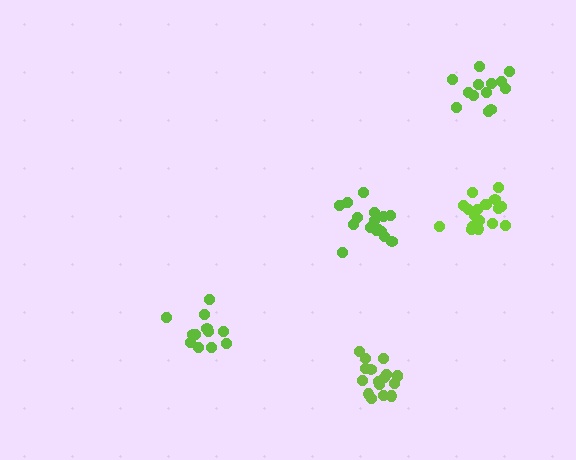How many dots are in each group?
Group 1: 16 dots, Group 2: 13 dots, Group 3: 17 dots, Group 4: 12 dots, Group 5: 18 dots (76 total).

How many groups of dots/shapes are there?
There are 5 groups.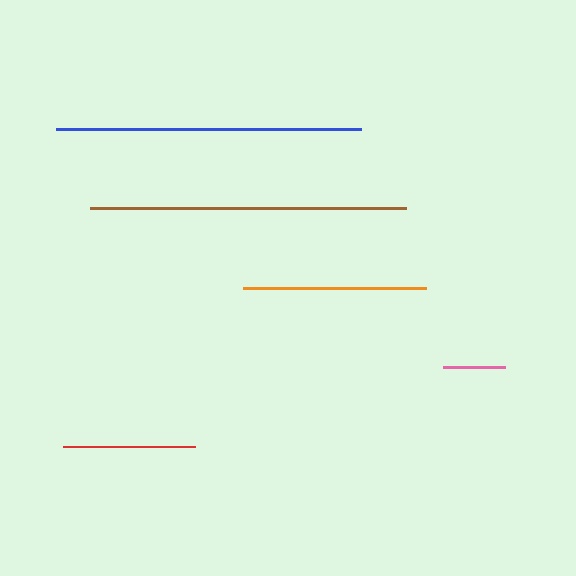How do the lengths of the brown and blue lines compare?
The brown and blue lines are approximately the same length.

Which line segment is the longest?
The brown line is the longest at approximately 316 pixels.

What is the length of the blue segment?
The blue segment is approximately 305 pixels long.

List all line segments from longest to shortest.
From longest to shortest: brown, blue, orange, red, pink.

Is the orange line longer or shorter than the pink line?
The orange line is longer than the pink line.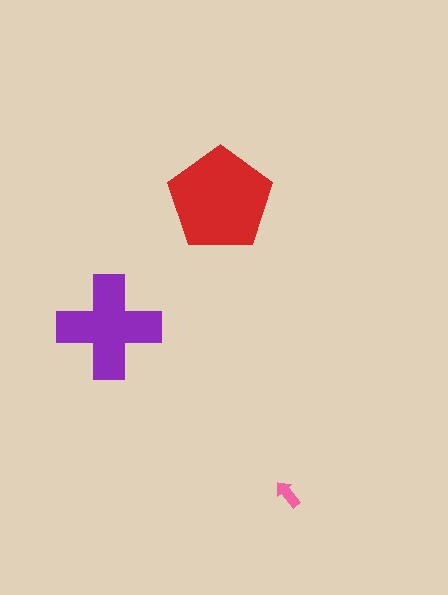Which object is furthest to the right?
The pink arrow is rightmost.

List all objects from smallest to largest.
The pink arrow, the purple cross, the red pentagon.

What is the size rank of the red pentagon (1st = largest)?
1st.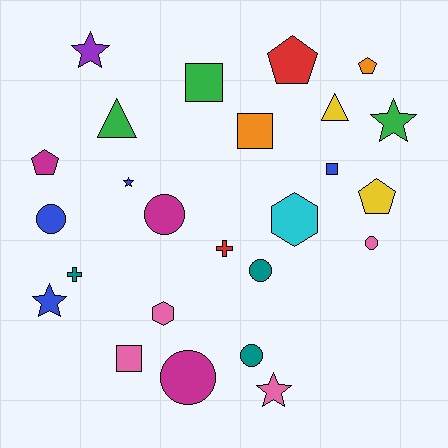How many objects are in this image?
There are 25 objects.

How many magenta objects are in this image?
There are 3 magenta objects.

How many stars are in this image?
There are 5 stars.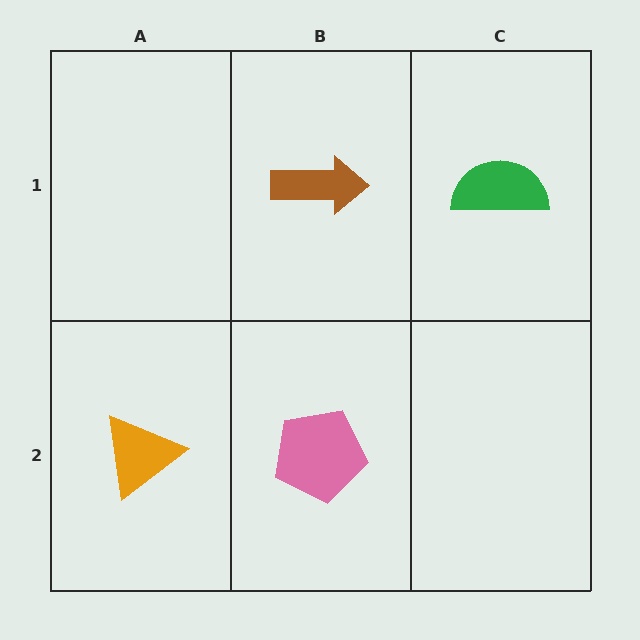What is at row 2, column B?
A pink pentagon.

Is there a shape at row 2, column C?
No, that cell is empty.